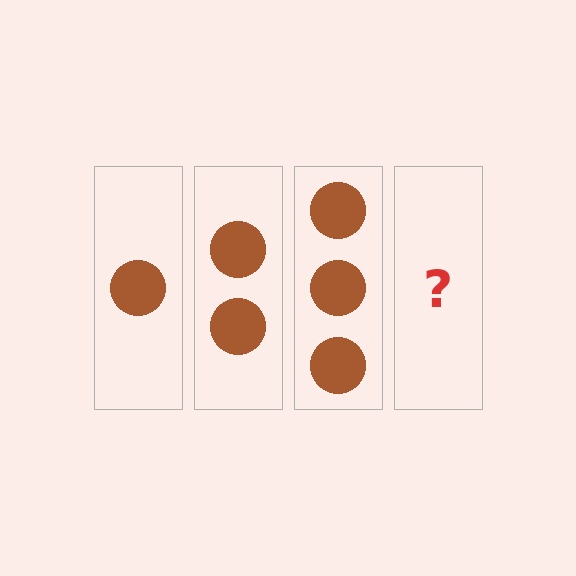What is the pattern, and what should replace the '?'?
The pattern is that each step adds one more circle. The '?' should be 4 circles.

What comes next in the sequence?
The next element should be 4 circles.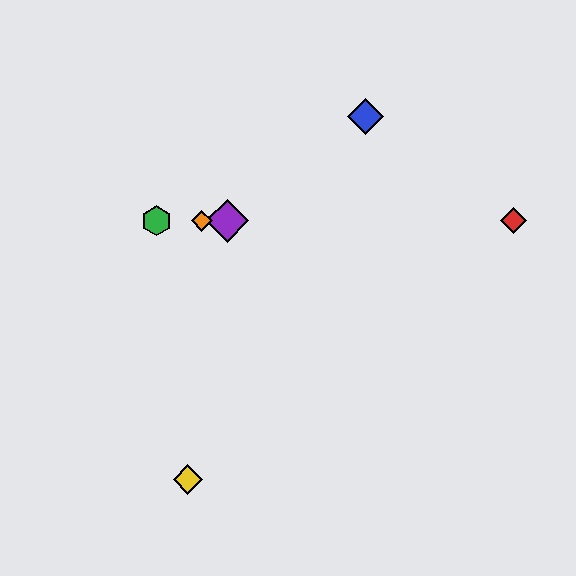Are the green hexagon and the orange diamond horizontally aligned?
Yes, both are at y≈221.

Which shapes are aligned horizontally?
The red diamond, the green hexagon, the purple diamond, the orange diamond are aligned horizontally.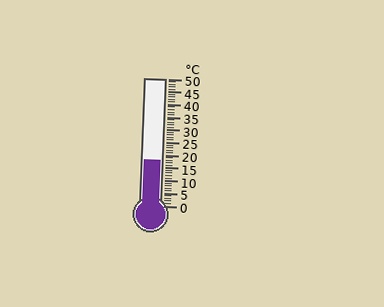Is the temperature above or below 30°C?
The temperature is below 30°C.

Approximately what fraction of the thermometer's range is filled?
The thermometer is filled to approximately 35% of its range.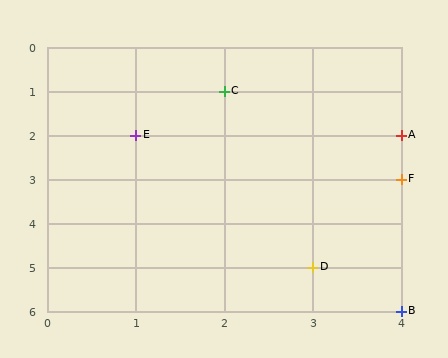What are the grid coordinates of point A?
Point A is at grid coordinates (4, 2).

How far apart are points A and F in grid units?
Points A and F are 1 row apart.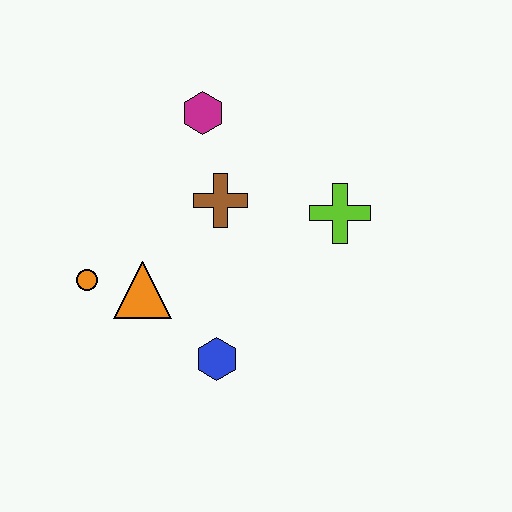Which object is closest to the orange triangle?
The orange circle is closest to the orange triangle.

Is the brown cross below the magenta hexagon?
Yes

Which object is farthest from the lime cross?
The orange circle is farthest from the lime cross.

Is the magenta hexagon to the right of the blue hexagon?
No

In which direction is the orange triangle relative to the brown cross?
The orange triangle is below the brown cross.